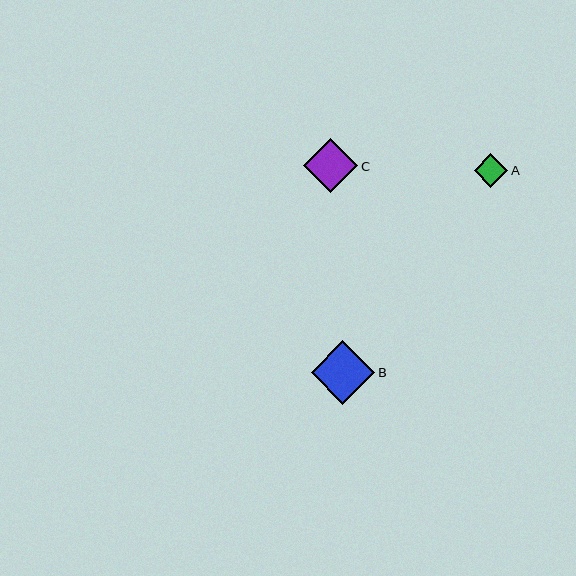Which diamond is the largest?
Diamond B is the largest with a size of approximately 64 pixels.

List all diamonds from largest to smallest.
From largest to smallest: B, C, A.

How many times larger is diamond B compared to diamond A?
Diamond B is approximately 1.9 times the size of diamond A.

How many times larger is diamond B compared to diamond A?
Diamond B is approximately 1.9 times the size of diamond A.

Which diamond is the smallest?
Diamond A is the smallest with a size of approximately 34 pixels.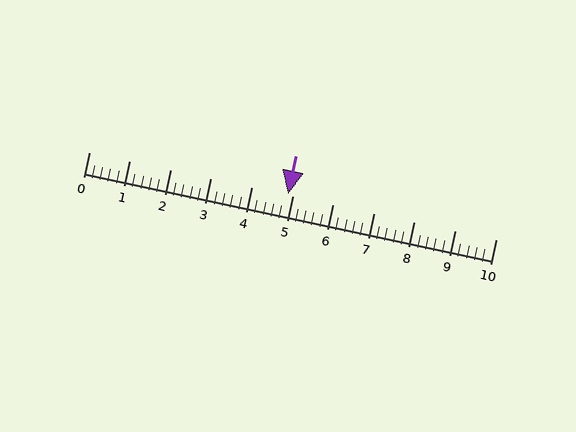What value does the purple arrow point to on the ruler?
The purple arrow points to approximately 4.9.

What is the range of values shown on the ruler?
The ruler shows values from 0 to 10.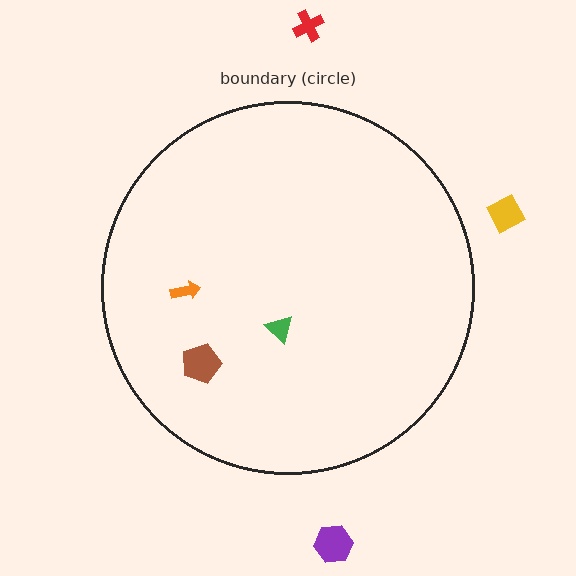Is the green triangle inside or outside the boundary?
Inside.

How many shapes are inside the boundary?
3 inside, 3 outside.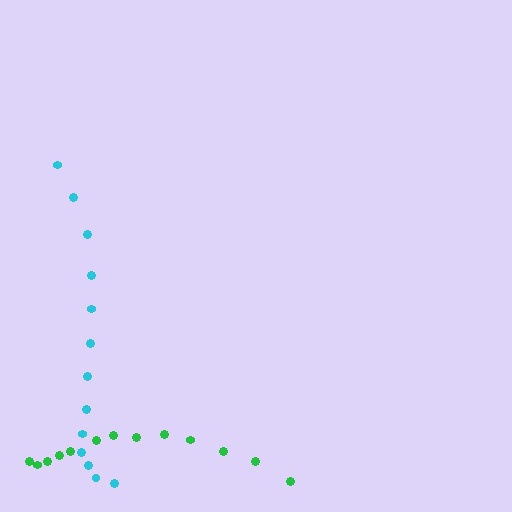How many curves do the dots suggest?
There are 2 distinct paths.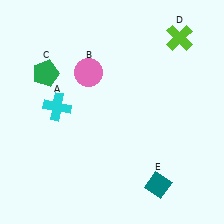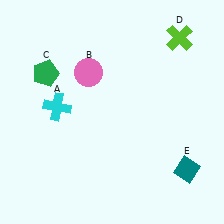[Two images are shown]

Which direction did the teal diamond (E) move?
The teal diamond (E) moved right.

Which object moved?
The teal diamond (E) moved right.